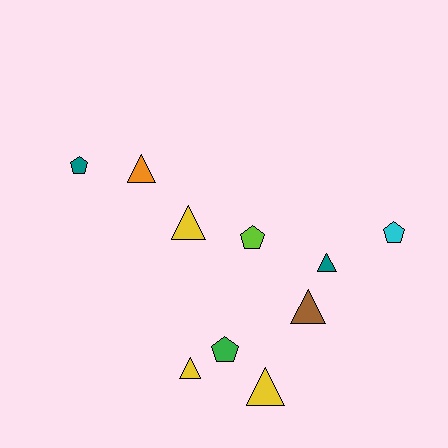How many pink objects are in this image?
There are no pink objects.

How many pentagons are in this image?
There are 4 pentagons.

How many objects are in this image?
There are 10 objects.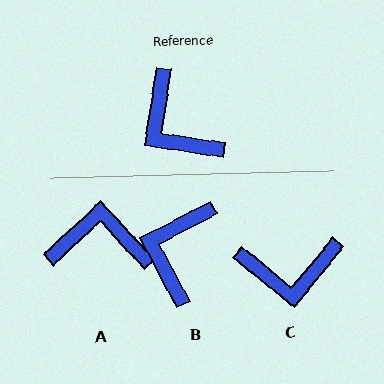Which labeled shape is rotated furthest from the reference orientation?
A, about 129 degrees away.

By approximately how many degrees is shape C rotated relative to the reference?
Approximately 59 degrees counter-clockwise.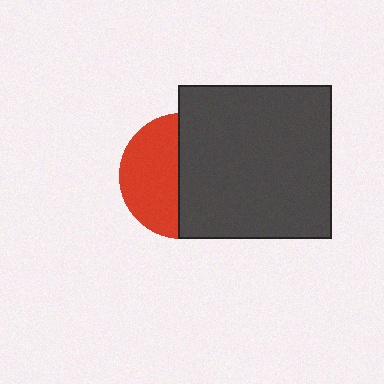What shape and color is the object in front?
The object in front is a dark gray square.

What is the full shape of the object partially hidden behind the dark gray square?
The partially hidden object is a red circle.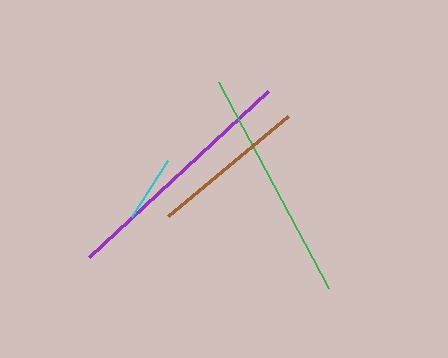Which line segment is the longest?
The purple line is the longest at approximately 244 pixels.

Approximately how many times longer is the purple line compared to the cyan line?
The purple line is approximately 3.7 times the length of the cyan line.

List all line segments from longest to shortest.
From longest to shortest: purple, green, brown, cyan.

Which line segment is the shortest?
The cyan line is the shortest at approximately 67 pixels.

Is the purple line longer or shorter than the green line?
The purple line is longer than the green line.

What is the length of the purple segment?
The purple segment is approximately 244 pixels long.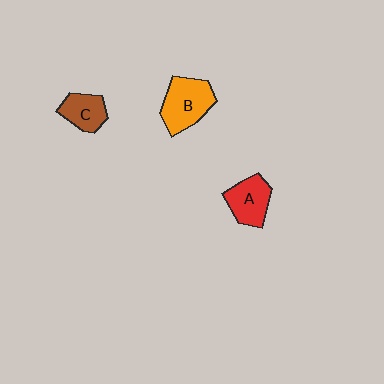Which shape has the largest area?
Shape B (orange).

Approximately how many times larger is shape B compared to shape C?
Approximately 1.6 times.